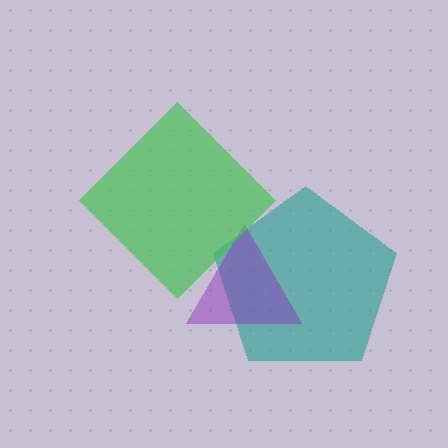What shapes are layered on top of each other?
The layered shapes are: a teal pentagon, a purple triangle, a green diamond.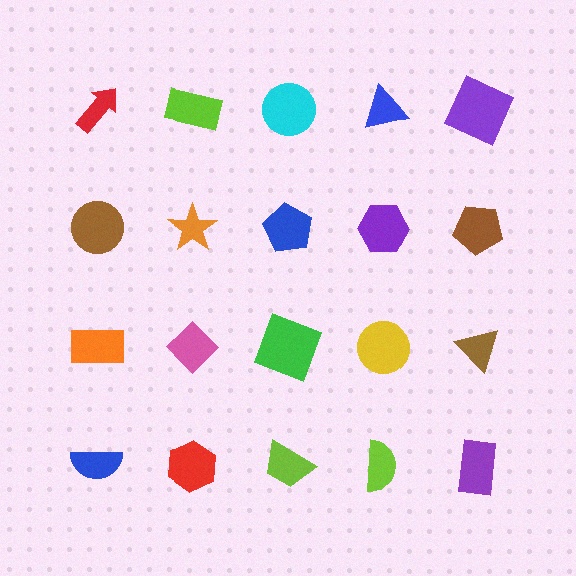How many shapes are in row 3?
5 shapes.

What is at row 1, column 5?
A purple square.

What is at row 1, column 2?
A lime rectangle.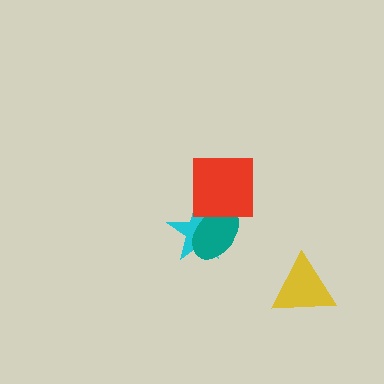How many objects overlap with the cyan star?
2 objects overlap with the cyan star.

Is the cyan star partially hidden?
Yes, it is partially covered by another shape.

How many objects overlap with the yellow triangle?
0 objects overlap with the yellow triangle.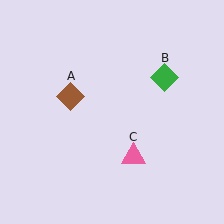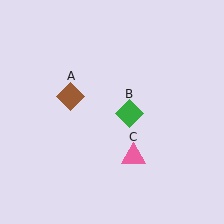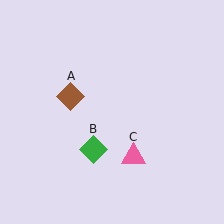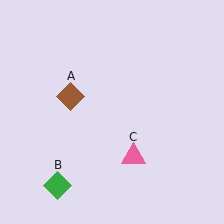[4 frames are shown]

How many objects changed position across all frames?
1 object changed position: green diamond (object B).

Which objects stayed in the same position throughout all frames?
Brown diamond (object A) and pink triangle (object C) remained stationary.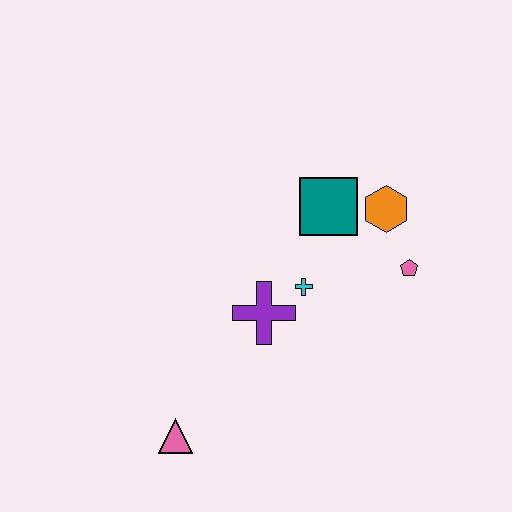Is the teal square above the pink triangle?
Yes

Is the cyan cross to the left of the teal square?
Yes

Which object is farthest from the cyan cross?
The pink triangle is farthest from the cyan cross.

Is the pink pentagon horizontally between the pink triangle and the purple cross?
No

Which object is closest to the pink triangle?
The purple cross is closest to the pink triangle.